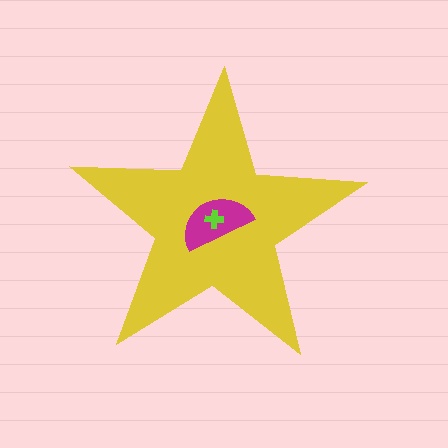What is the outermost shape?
The yellow star.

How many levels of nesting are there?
3.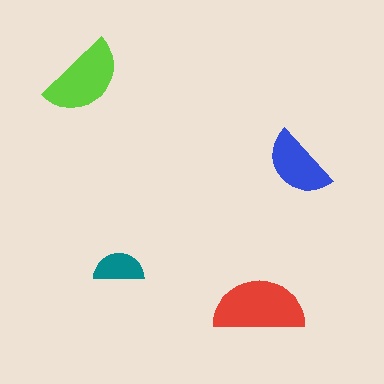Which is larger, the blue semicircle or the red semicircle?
The red one.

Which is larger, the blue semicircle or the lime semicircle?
The lime one.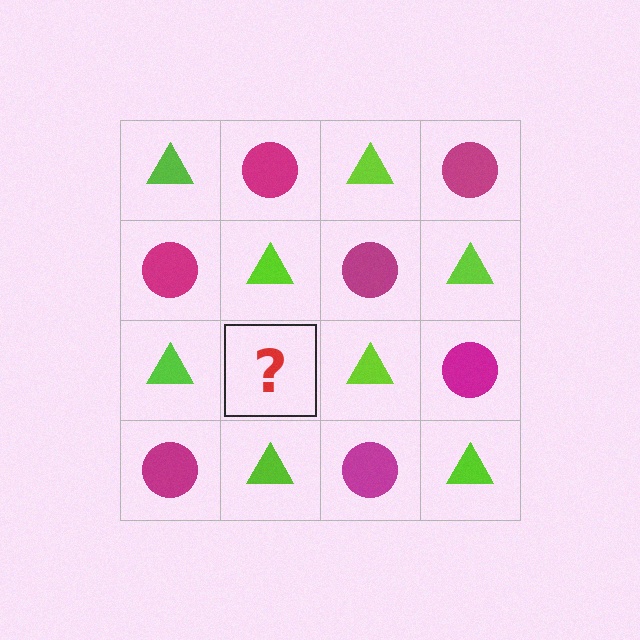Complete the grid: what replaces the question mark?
The question mark should be replaced with a magenta circle.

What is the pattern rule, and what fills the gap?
The rule is that it alternates lime triangle and magenta circle in a checkerboard pattern. The gap should be filled with a magenta circle.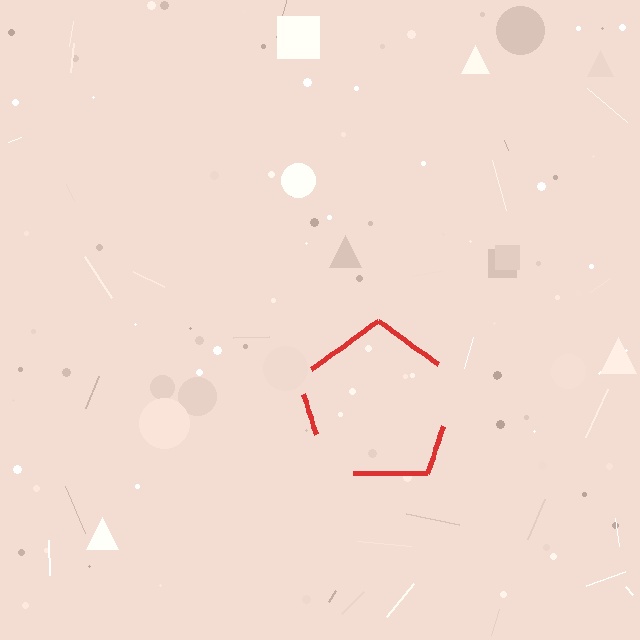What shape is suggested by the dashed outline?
The dashed outline suggests a pentagon.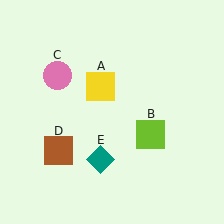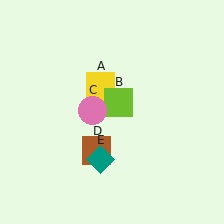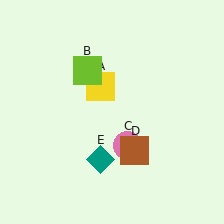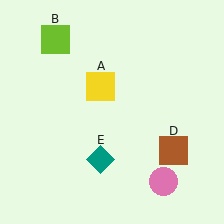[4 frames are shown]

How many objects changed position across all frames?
3 objects changed position: lime square (object B), pink circle (object C), brown square (object D).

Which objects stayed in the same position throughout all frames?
Yellow square (object A) and teal diamond (object E) remained stationary.